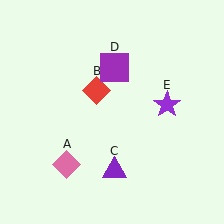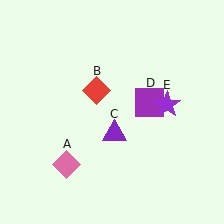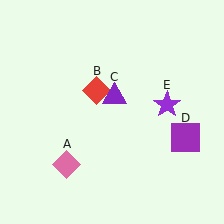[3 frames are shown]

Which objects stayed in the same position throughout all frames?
Pink diamond (object A) and red diamond (object B) and purple star (object E) remained stationary.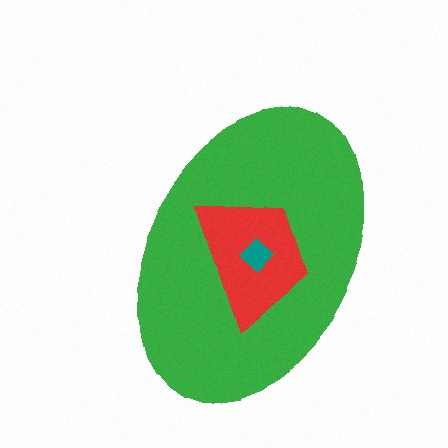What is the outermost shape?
The green ellipse.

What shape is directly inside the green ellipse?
The red trapezoid.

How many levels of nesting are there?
3.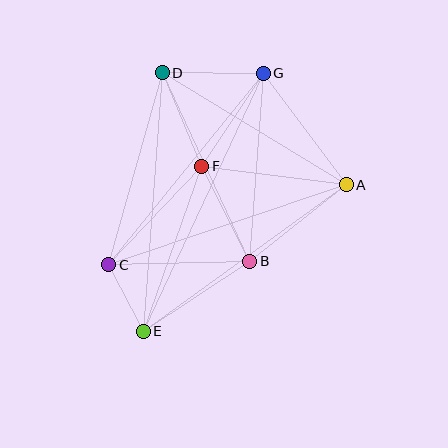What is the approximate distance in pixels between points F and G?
The distance between F and G is approximately 112 pixels.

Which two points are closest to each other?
Points C and E are closest to each other.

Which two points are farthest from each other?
Points E and G are farthest from each other.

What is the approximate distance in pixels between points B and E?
The distance between B and E is approximately 127 pixels.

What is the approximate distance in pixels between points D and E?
The distance between D and E is approximately 259 pixels.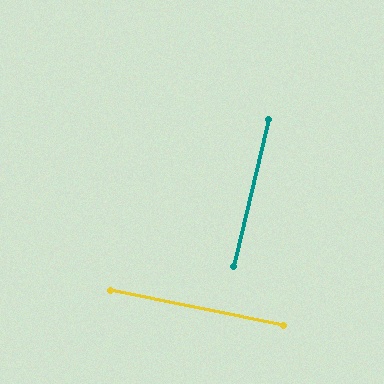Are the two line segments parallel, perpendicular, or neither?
Perpendicular — they meet at approximately 88°.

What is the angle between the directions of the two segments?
Approximately 88 degrees.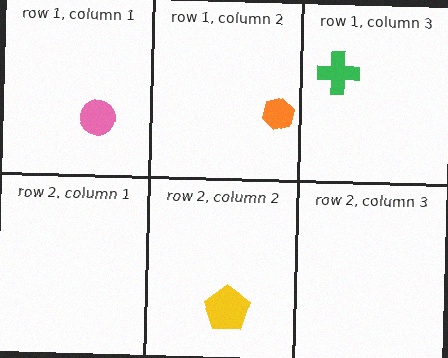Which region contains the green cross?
The row 1, column 3 region.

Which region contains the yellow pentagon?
The row 2, column 2 region.